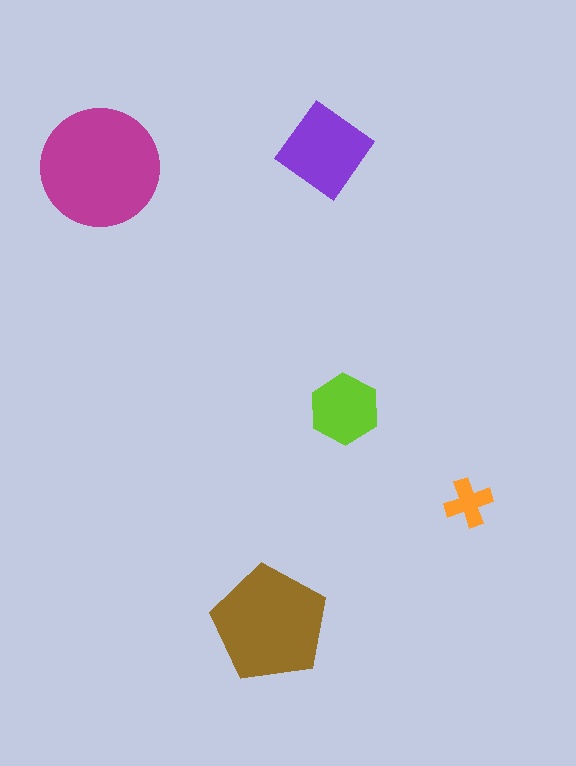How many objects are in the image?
There are 5 objects in the image.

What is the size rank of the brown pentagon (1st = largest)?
2nd.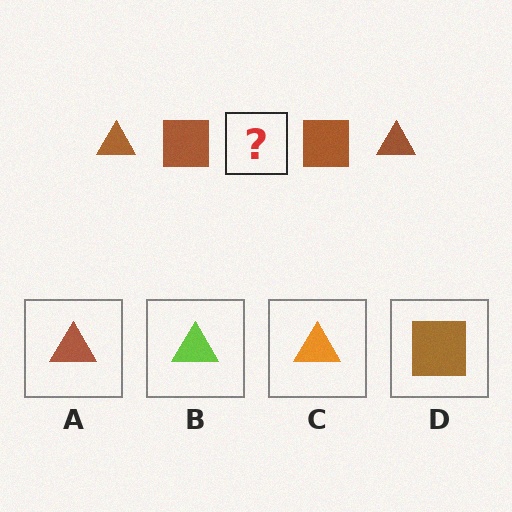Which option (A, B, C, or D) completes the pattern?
A.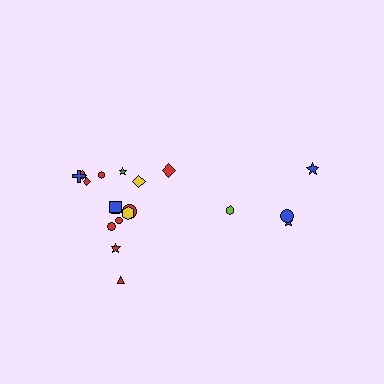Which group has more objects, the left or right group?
The left group.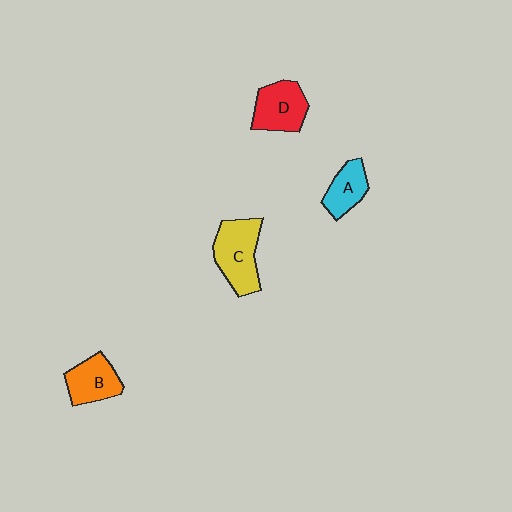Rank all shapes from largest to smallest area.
From largest to smallest: C (yellow), D (red), B (orange), A (cyan).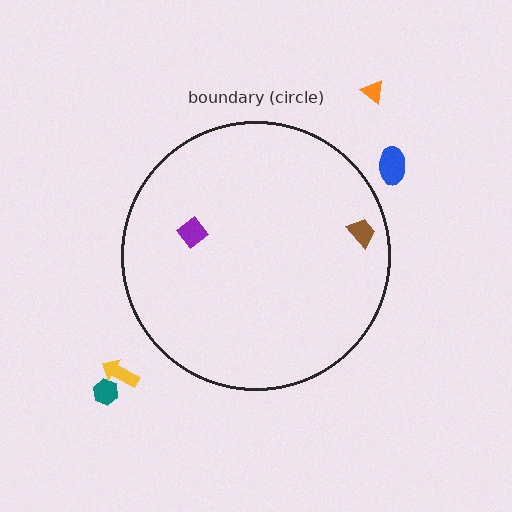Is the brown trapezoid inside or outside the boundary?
Inside.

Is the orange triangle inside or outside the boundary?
Outside.